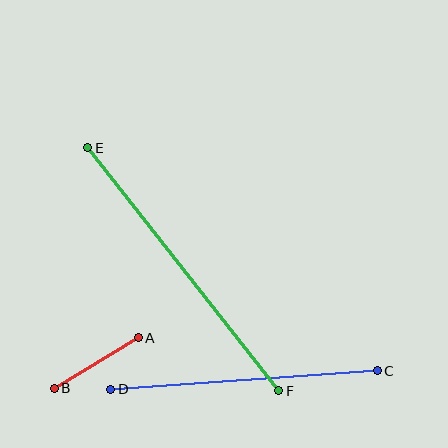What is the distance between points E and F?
The distance is approximately 309 pixels.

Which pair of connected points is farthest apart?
Points E and F are farthest apart.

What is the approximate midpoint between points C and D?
The midpoint is at approximately (244, 380) pixels.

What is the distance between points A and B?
The distance is approximately 98 pixels.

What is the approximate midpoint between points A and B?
The midpoint is at approximately (96, 363) pixels.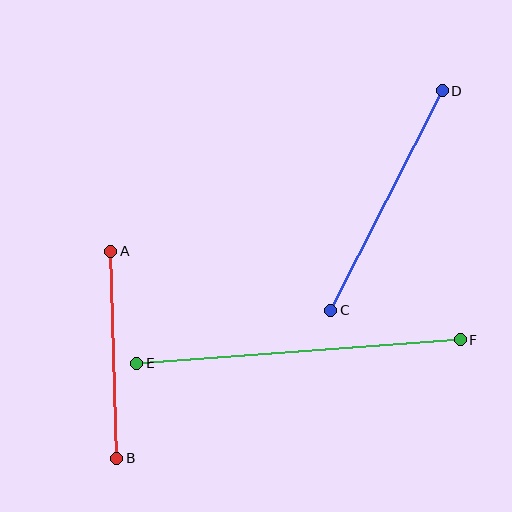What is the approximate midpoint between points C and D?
The midpoint is at approximately (387, 201) pixels.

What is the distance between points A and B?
The distance is approximately 207 pixels.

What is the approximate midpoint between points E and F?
The midpoint is at approximately (298, 352) pixels.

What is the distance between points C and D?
The distance is approximately 246 pixels.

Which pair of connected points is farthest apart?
Points E and F are farthest apart.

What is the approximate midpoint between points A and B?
The midpoint is at approximately (114, 355) pixels.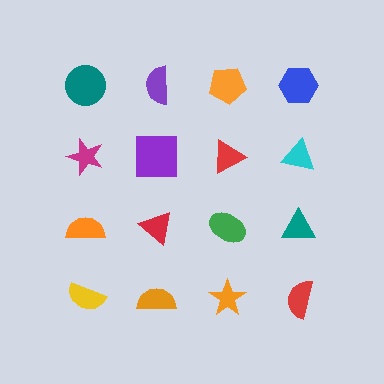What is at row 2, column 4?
A cyan triangle.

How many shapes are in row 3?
4 shapes.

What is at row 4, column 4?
A red semicircle.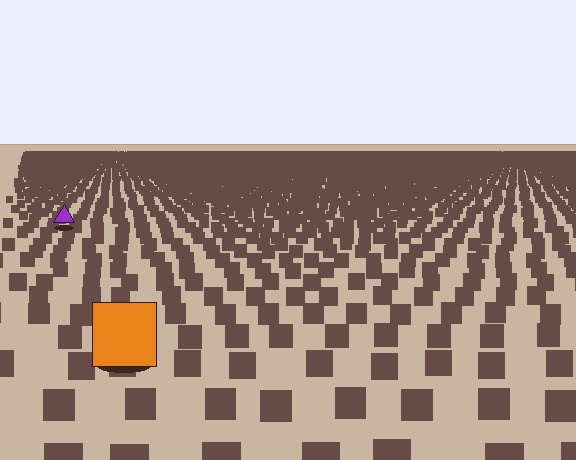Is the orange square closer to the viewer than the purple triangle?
Yes. The orange square is closer — you can tell from the texture gradient: the ground texture is coarser near it.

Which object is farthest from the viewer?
The purple triangle is farthest from the viewer. It appears smaller and the ground texture around it is denser.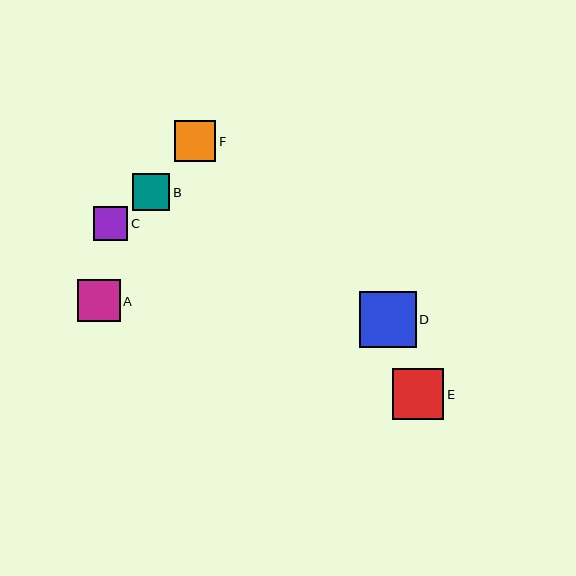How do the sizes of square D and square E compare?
Square D and square E are approximately the same size.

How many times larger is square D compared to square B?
Square D is approximately 1.5 times the size of square B.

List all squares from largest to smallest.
From largest to smallest: D, E, A, F, B, C.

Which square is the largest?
Square D is the largest with a size of approximately 56 pixels.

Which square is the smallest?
Square C is the smallest with a size of approximately 35 pixels.